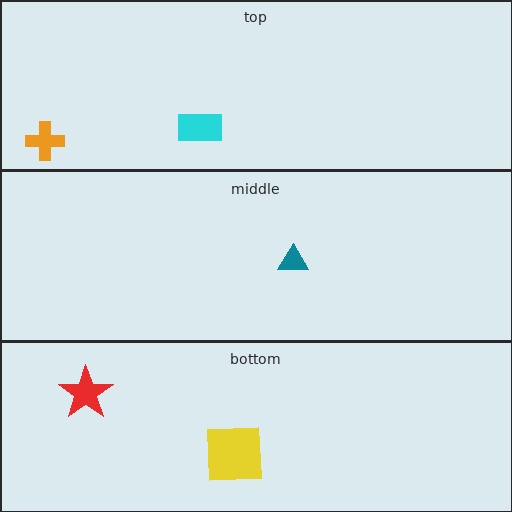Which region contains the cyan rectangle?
The top region.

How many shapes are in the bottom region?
2.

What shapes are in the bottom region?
The yellow square, the red star.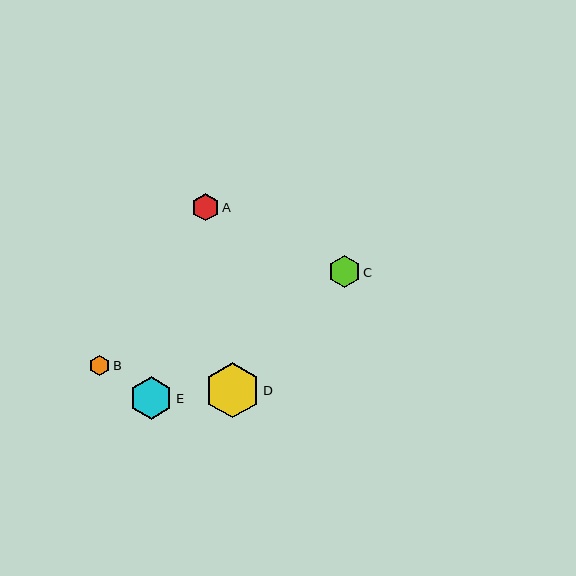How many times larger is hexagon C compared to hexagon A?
Hexagon C is approximately 1.2 times the size of hexagon A.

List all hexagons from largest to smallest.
From largest to smallest: D, E, C, A, B.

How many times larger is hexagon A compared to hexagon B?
Hexagon A is approximately 1.3 times the size of hexagon B.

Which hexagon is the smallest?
Hexagon B is the smallest with a size of approximately 20 pixels.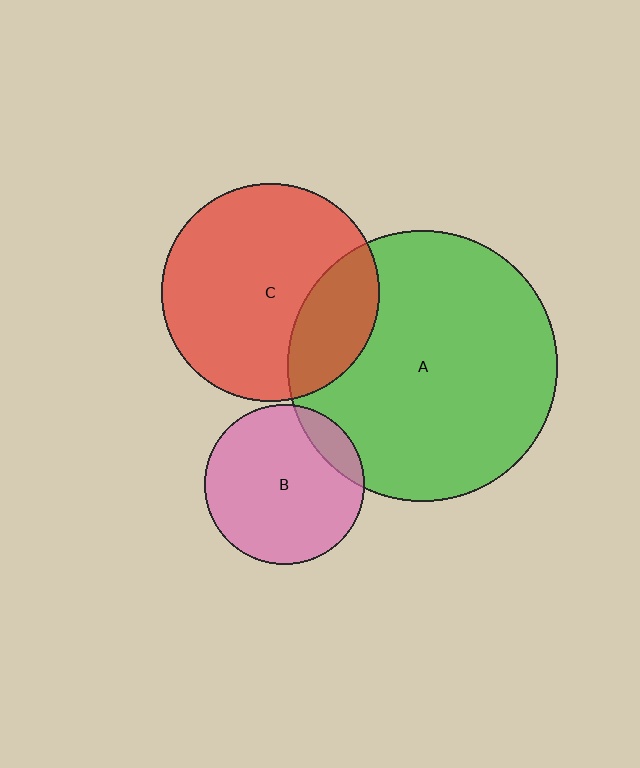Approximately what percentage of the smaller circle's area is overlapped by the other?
Approximately 25%.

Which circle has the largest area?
Circle A (green).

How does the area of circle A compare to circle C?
Approximately 1.5 times.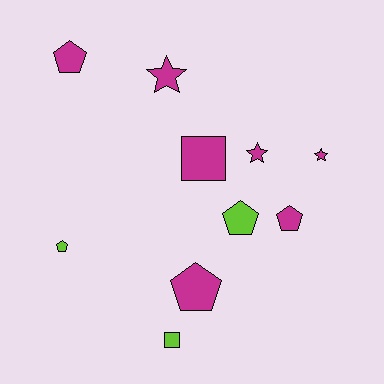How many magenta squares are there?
There is 1 magenta square.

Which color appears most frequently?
Magenta, with 7 objects.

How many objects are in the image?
There are 10 objects.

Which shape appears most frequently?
Pentagon, with 5 objects.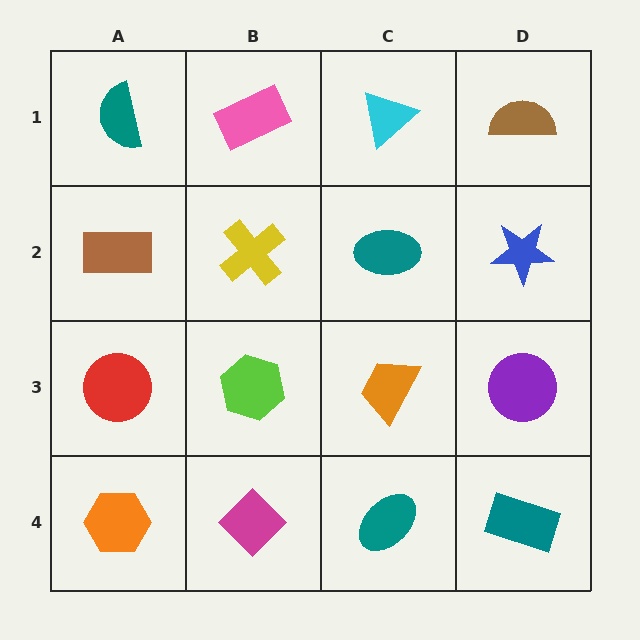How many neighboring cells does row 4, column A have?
2.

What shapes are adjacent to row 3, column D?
A blue star (row 2, column D), a teal rectangle (row 4, column D), an orange trapezoid (row 3, column C).